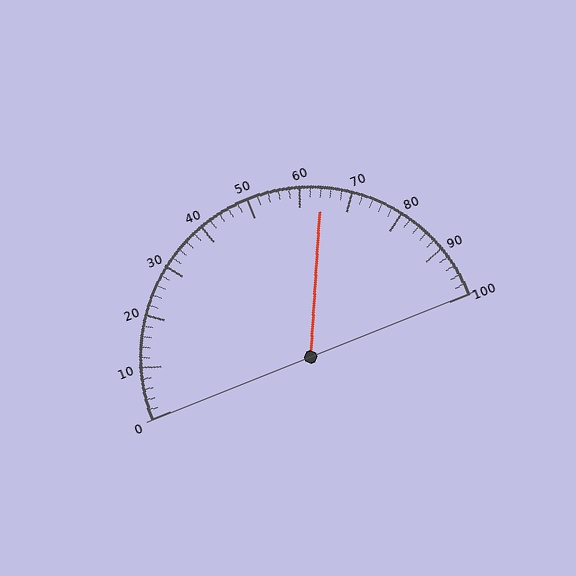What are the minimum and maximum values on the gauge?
The gauge ranges from 0 to 100.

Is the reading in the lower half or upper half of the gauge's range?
The reading is in the upper half of the range (0 to 100).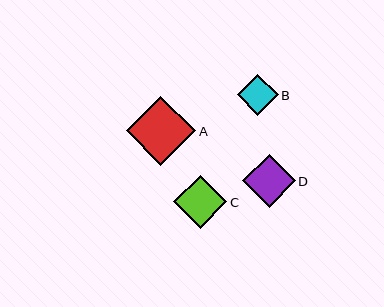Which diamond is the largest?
Diamond A is the largest with a size of approximately 69 pixels.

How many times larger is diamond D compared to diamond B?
Diamond D is approximately 1.3 times the size of diamond B.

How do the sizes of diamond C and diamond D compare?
Diamond C and diamond D are approximately the same size.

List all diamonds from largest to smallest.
From largest to smallest: A, C, D, B.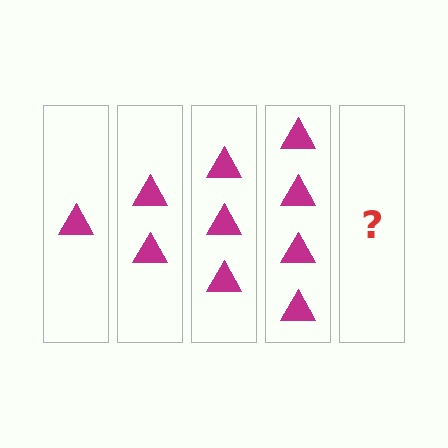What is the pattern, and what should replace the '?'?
The pattern is that each step adds one more triangle. The '?' should be 5 triangles.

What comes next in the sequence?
The next element should be 5 triangles.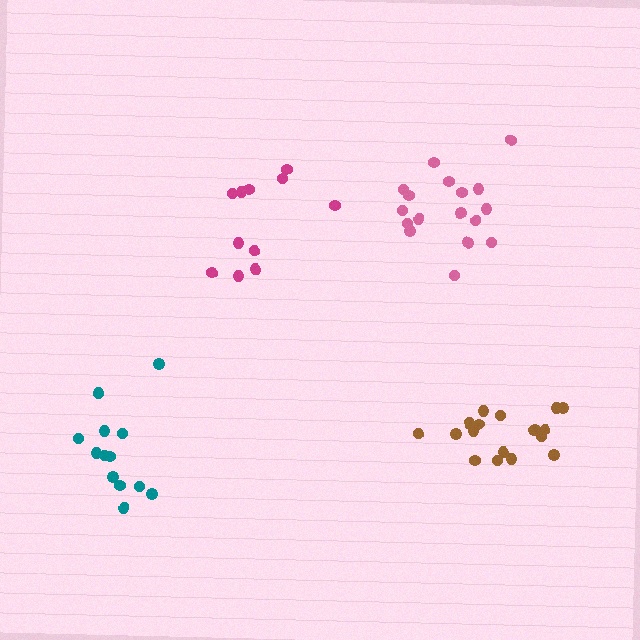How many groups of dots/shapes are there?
There are 4 groups.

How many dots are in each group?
Group 1: 14 dots, Group 2: 11 dots, Group 3: 17 dots, Group 4: 17 dots (59 total).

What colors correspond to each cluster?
The clusters are colored: teal, magenta, pink, brown.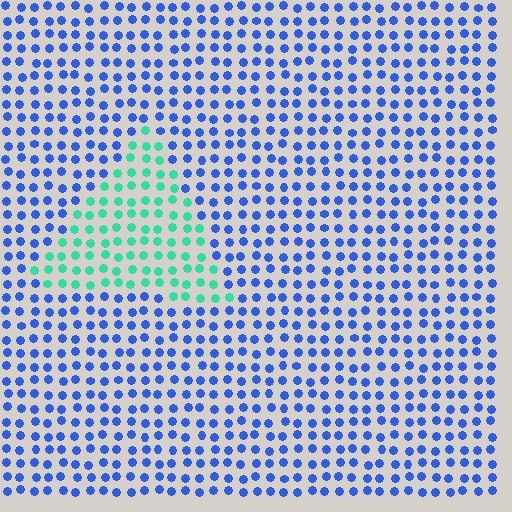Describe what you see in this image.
The image is filled with small blue elements in a uniform arrangement. A triangle-shaped region is visible where the elements are tinted to a slightly different hue, forming a subtle color boundary.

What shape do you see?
I see a triangle.